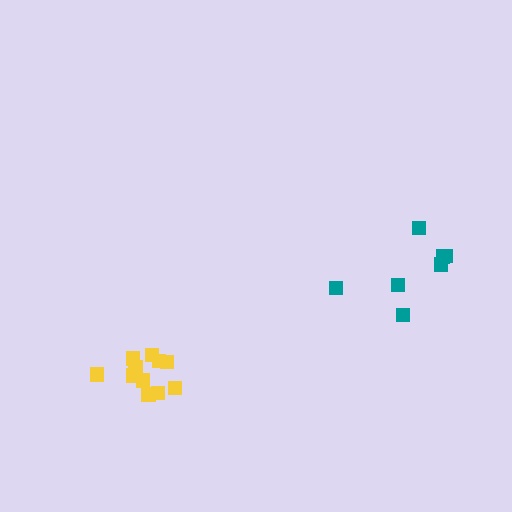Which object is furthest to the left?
The yellow cluster is leftmost.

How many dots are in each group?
Group 1: 7 dots, Group 2: 11 dots (18 total).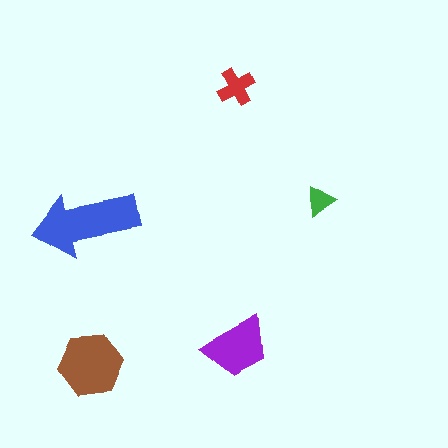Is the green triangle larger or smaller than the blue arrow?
Smaller.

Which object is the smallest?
The green triangle.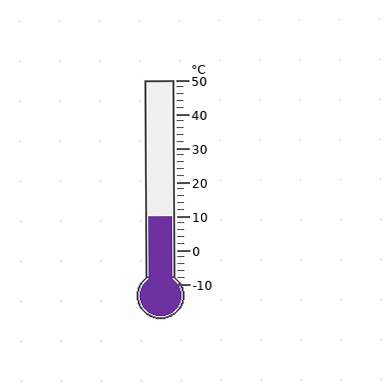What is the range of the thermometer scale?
The thermometer scale ranges from -10°C to 50°C.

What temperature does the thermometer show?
The thermometer shows approximately 10°C.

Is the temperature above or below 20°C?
The temperature is below 20°C.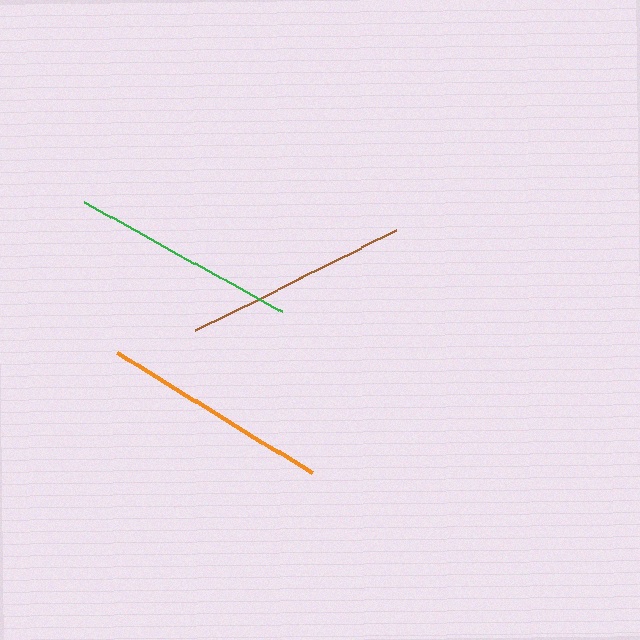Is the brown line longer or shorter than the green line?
The green line is longer than the brown line.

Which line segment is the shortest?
The brown line is the shortest at approximately 225 pixels.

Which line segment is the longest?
The orange line is the longest at approximately 228 pixels.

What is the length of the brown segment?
The brown segment is approximately 225 pixels long.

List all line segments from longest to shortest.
From longest to shortest: orange, green, brown.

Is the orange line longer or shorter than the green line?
The orange line is longer than the green line.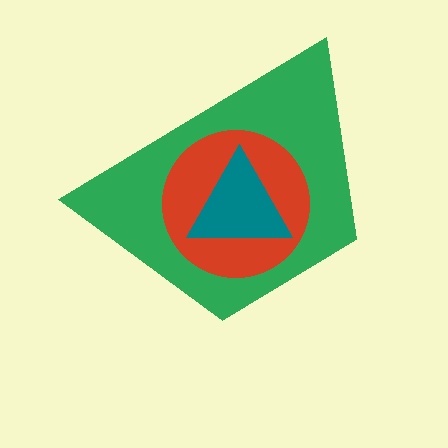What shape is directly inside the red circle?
The teal triangle.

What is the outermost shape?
The green trapezoid.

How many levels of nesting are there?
3.